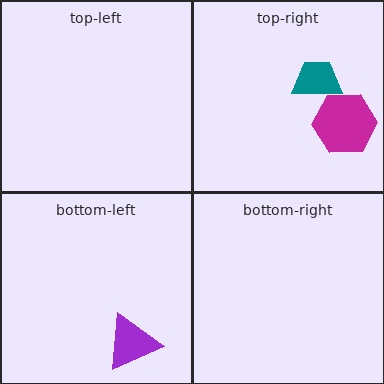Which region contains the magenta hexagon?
The top-right region.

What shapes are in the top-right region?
The magenta hexagon, the teal trapezoid.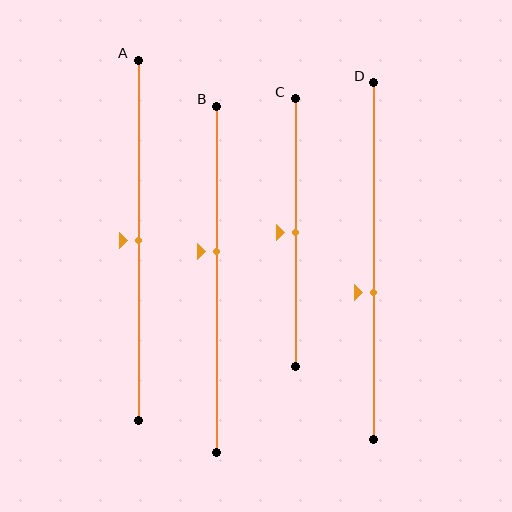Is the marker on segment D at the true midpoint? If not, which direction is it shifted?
No, the marker on segment D is shifted downward by about 9% of the segment length.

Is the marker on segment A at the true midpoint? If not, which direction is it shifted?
Yes, the marker on segment A is at the true midpoint.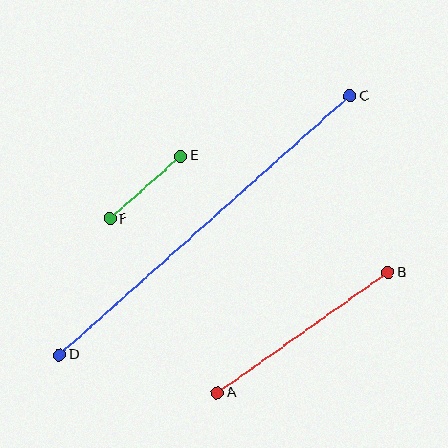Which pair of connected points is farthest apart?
Points C and D are farthest apart.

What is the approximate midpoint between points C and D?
The midpoint is at approximately (205, 225) pixels.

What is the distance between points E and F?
The distance is approximately 95 pixels.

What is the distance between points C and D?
The distance is approximately 389 pixels.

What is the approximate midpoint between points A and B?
The midpoint is at approximately (303, 333) pixels.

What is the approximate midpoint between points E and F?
The midpoint is at approximately (145, 187) pixels.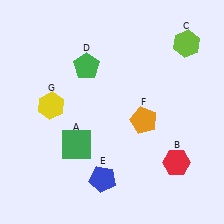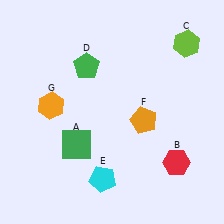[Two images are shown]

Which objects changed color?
E changed from blue to cyan. G changed from yellow to orange.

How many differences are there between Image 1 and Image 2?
There are 2 differences between the two images.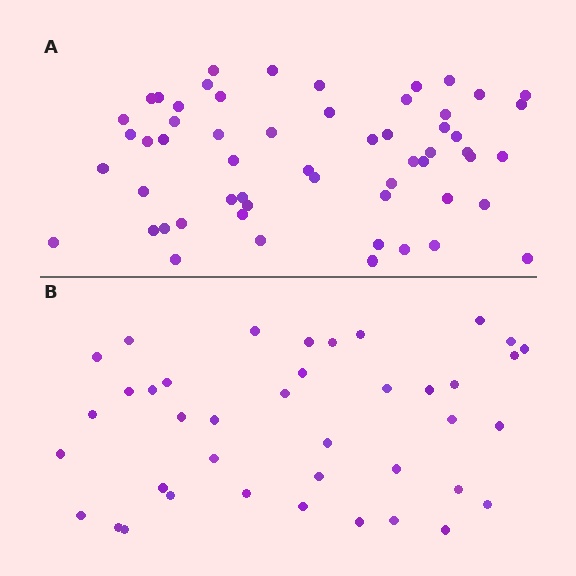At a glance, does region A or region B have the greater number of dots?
Region A (the top region) has more dots.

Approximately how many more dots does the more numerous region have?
Region A has approximately 15 more dots than region B.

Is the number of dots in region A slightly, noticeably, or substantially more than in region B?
Region A has noticeably more, but not dramatically so. The ratio is roughly 1.4 to 1.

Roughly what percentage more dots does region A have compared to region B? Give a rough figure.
About 40% more.